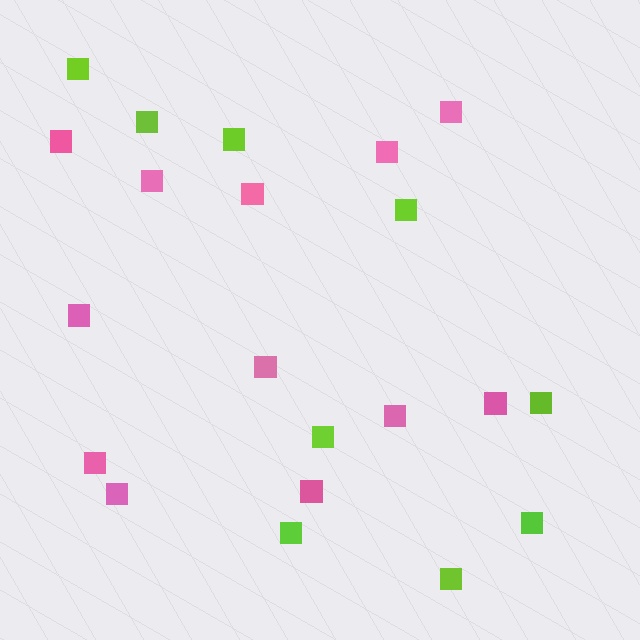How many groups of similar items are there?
There are 2 groups: one group of lime squares (9) and one group of pink squares (12).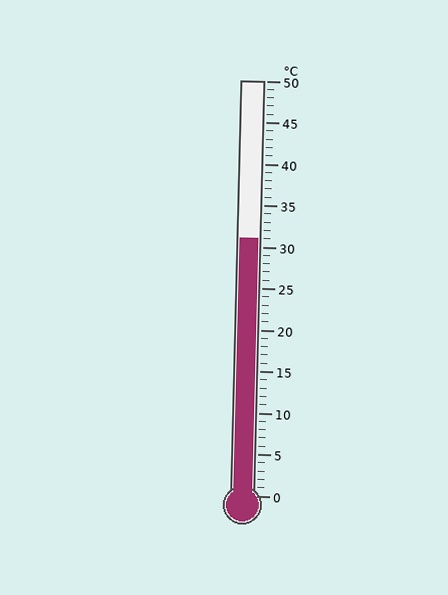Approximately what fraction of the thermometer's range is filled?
The thermometer is filled to approximately 60% of its range.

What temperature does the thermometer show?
The thermometer shows approximately 31°C.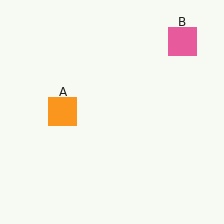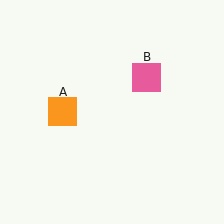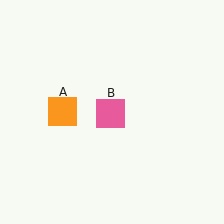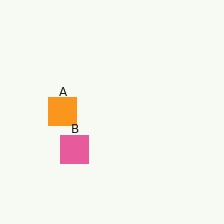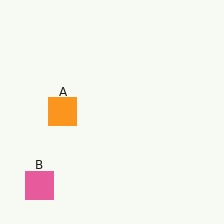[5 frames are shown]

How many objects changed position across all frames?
1 object changed position: pink square (object B).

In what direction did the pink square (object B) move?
The pink square (object B) moved down and to the left.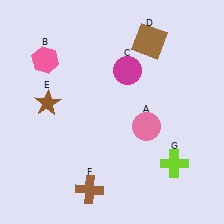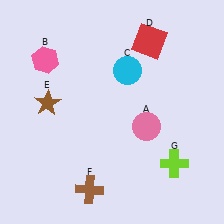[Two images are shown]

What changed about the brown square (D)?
In Image 1, D is brown. In Image 2, it changed to red.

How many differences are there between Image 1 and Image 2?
There are 2 differences between the two images.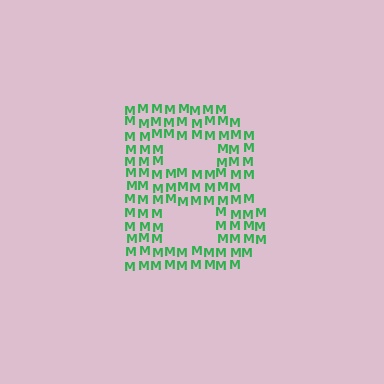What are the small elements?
The small elements are letter M's.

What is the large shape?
The large shape is the letter B.